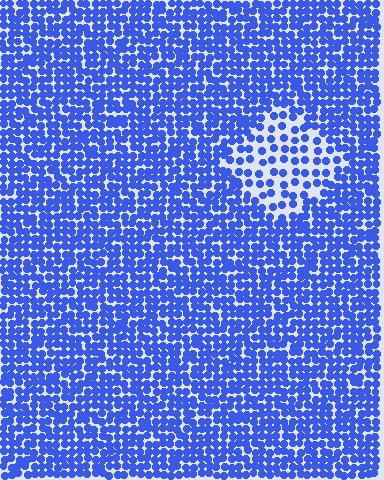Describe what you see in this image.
The image contains small blue elements arranged at two different densities. A diamond-shaped region is visible where the elements are less densely packed than the surrounding area.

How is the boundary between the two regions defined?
The boundary is defined by a change in element density (approximately 2.1x ratio). All elements are the same color, size, and shape.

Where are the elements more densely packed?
The elements are more densely packed outside the diamond boundary.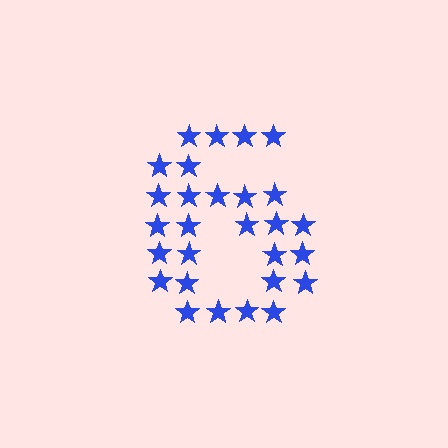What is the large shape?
The large shape is the digit 6.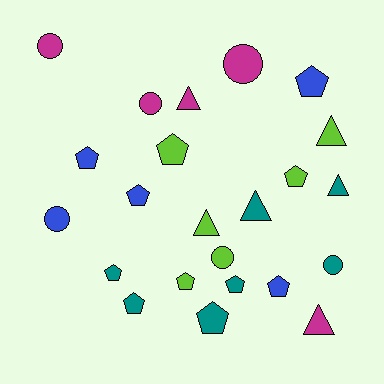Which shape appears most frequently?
Pentagon, with 11 objects.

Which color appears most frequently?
Teal, with 7 objects.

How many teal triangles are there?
There are 2 teal triangles.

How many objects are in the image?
There are 23 objects.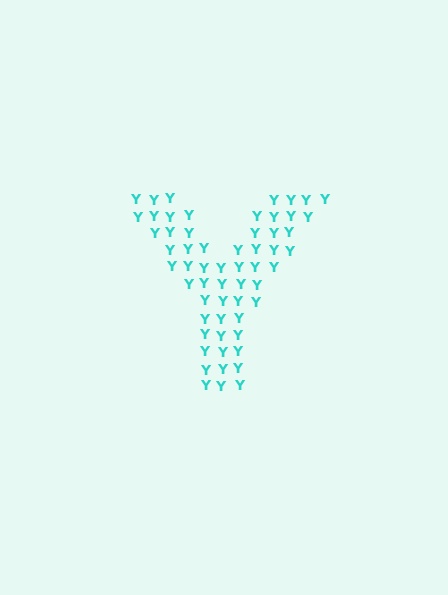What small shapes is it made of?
It is made of small letter Y's.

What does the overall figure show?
The overall figure shows the letter Y.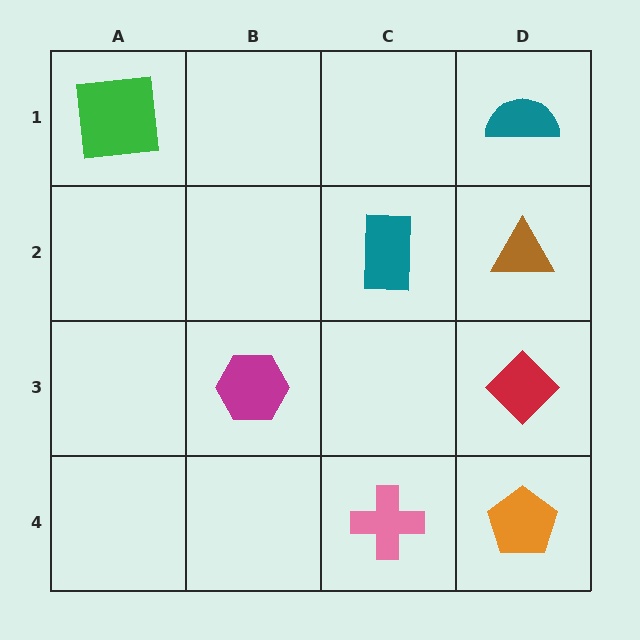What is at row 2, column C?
A teal rectangle.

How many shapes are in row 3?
2 shapes.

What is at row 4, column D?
An orange pentagon.